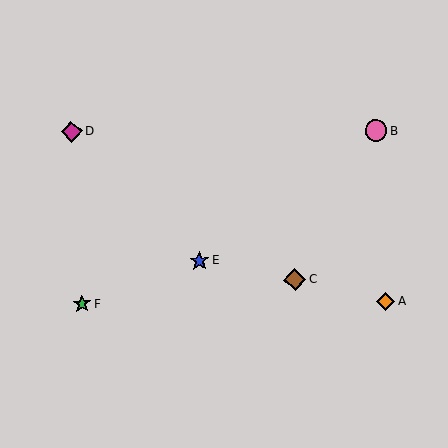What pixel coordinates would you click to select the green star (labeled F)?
Click at (82, 304) to select the green star F.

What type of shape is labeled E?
Shape E is a blue star.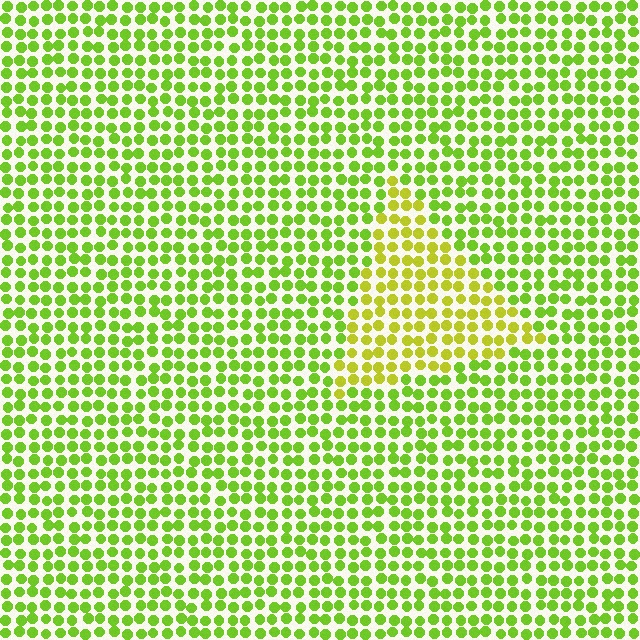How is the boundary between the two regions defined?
The boundary is defined purely by a slight shift in hue (about 28 degrees). Spacing, size, and orientation are identical on both sides.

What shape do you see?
I see a triangle.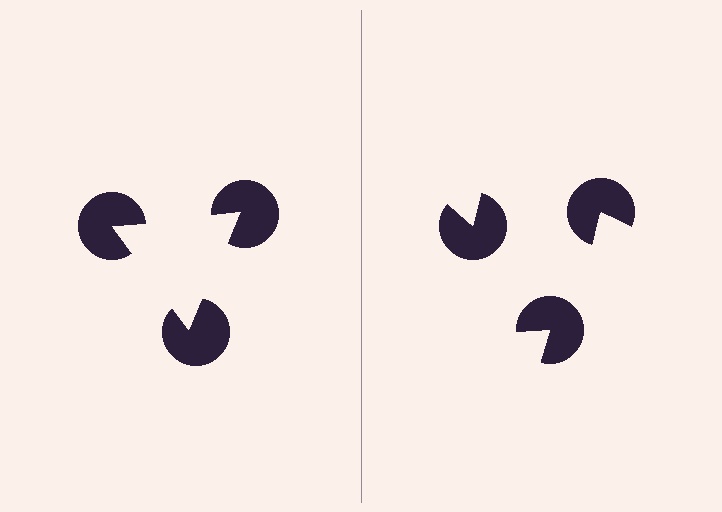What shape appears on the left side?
An illusory triangle.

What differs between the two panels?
The pac-man discs are positioned identically on both sides; only the wedge orientations differ. On the left they align to a triangle; on the right they are misaligned.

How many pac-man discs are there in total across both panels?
6 — 3 on each side.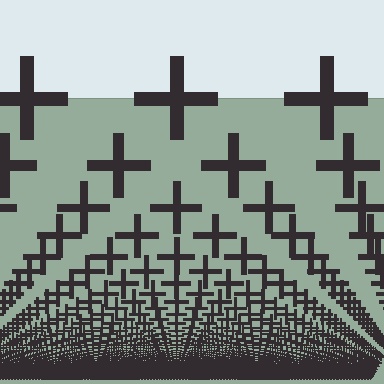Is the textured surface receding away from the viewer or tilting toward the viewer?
The surface appears to tilt toward the viewer. Texture elements get larger and sparser toward the top.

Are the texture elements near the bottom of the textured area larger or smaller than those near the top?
Smaller. The gradient is inverted — elements near the bottom are smaller and denser.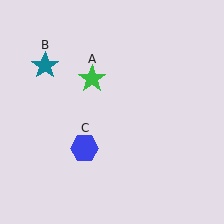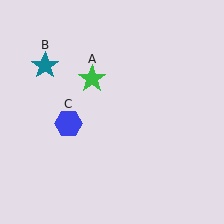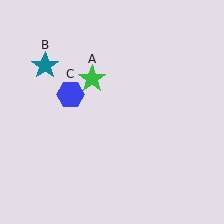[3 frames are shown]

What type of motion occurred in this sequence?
The blue hexagon (object C) rotated clockwise around the center of the scene.